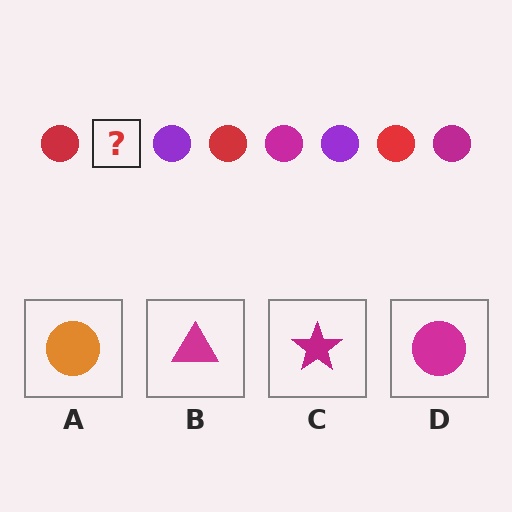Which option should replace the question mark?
Option D.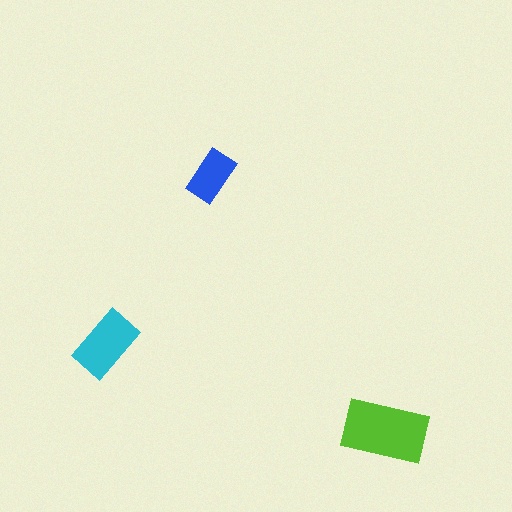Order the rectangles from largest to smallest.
the lime one, the cyan one, the blue one.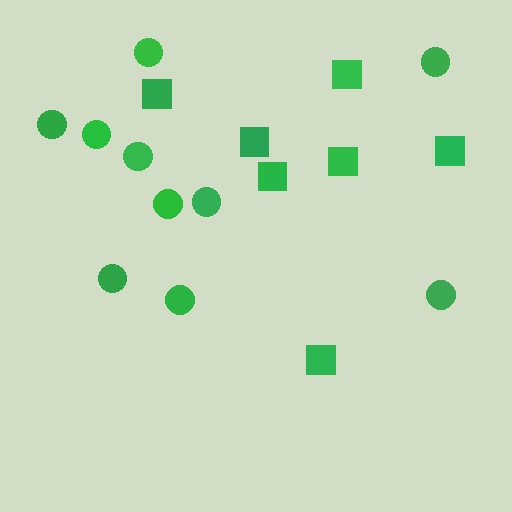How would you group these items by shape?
There are 2 groups: one group of squares (7) and one group of circles (10).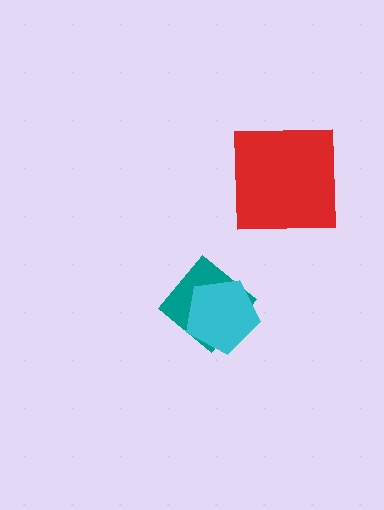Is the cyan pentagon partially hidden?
No, no other shape covers it.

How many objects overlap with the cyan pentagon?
1 object overlaps with the cyan pentagon.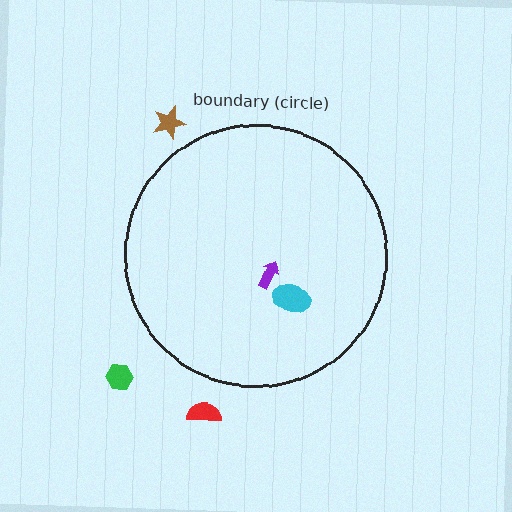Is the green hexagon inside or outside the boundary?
Outside.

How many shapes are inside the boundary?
2 inside, 3 outside.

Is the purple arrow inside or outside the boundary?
Inside.